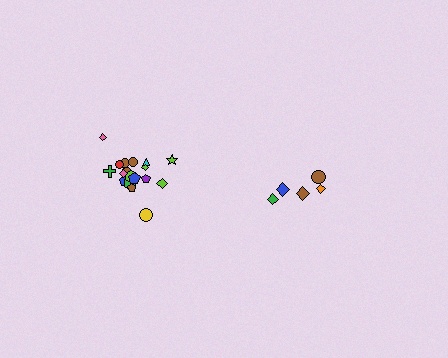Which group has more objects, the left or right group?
The left group.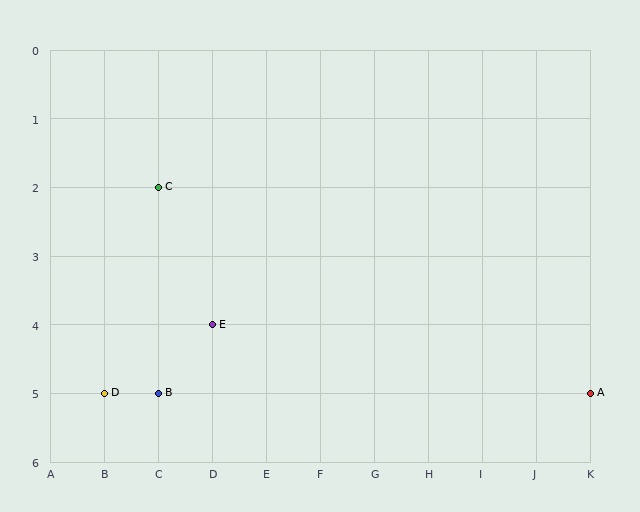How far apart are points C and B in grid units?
Points C and B are 3 rows apart.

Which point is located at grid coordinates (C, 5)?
Point B is at (C, 5).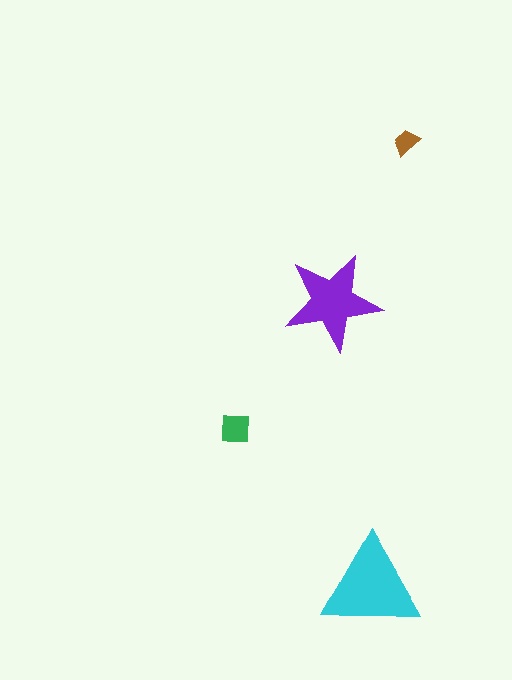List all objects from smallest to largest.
The brown trapezoid, the green square, the purple star, the cyan triangle.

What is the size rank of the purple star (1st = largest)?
2nd.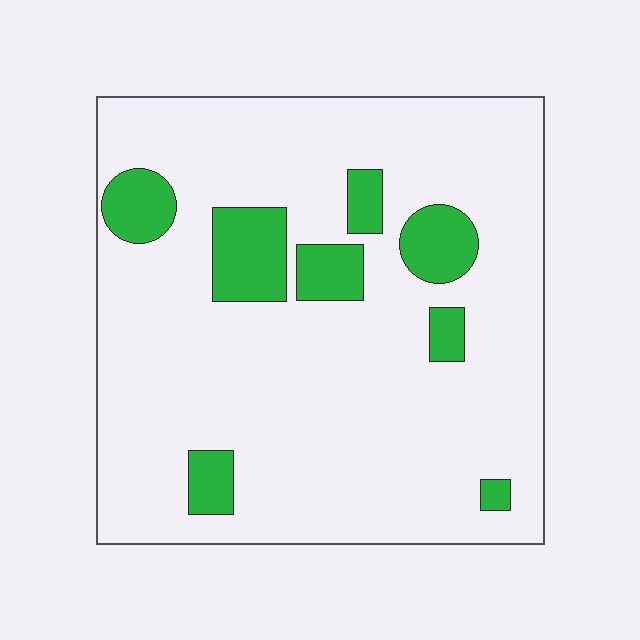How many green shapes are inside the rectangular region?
8.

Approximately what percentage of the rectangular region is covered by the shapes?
Approximately 15%.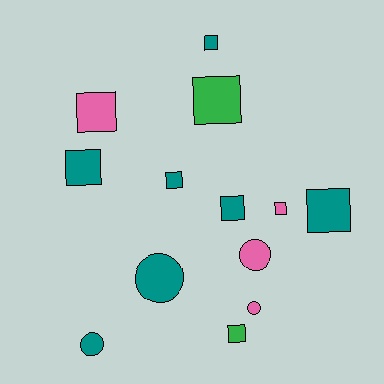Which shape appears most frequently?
Square, with 9 objects.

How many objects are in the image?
There are 13 objects.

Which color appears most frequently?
Teal, with 7 objects.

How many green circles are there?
There are no green circles.